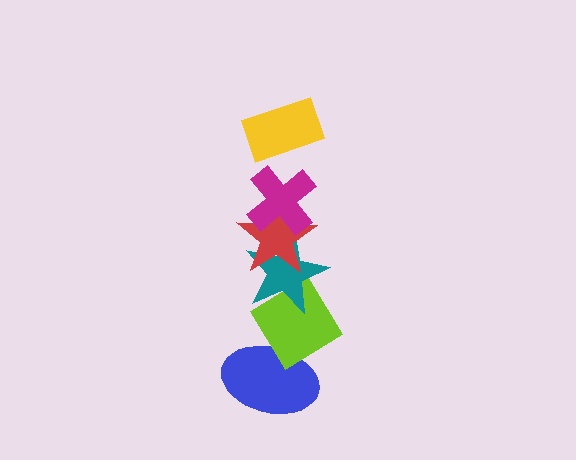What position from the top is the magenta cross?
The magenta cross is 2nd from the top.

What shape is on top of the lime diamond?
The teal star is on top of the lime diamond.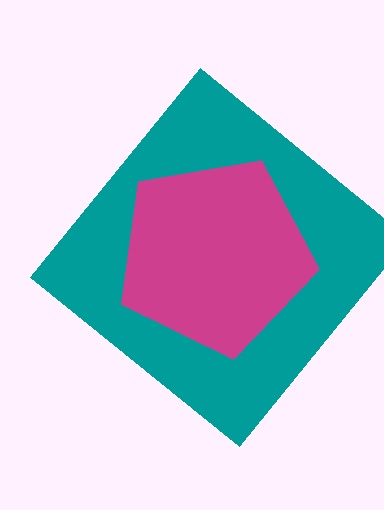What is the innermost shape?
The magenta pentagon.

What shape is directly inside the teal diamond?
The magenta pentagon.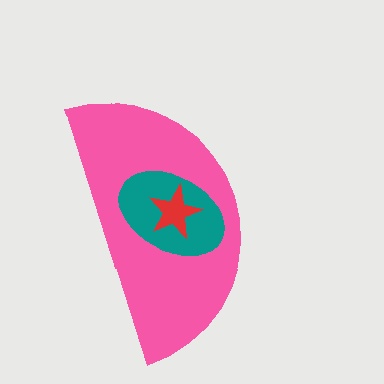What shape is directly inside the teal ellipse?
The red star.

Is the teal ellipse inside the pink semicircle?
Yes.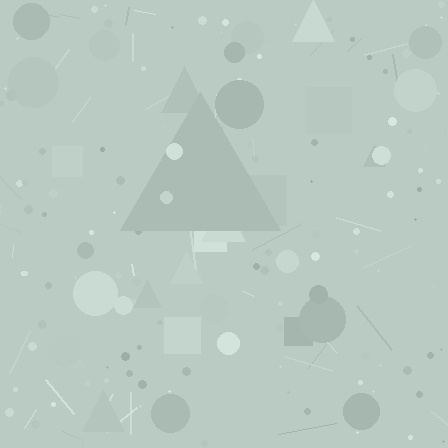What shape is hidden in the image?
A triangle is hidden in the image.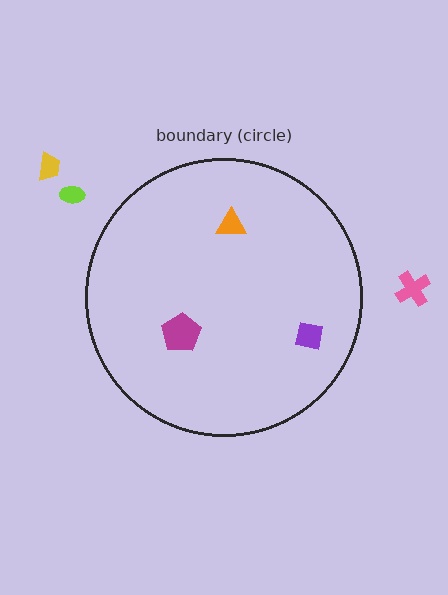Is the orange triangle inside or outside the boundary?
Inside.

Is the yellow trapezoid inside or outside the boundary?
Outside.